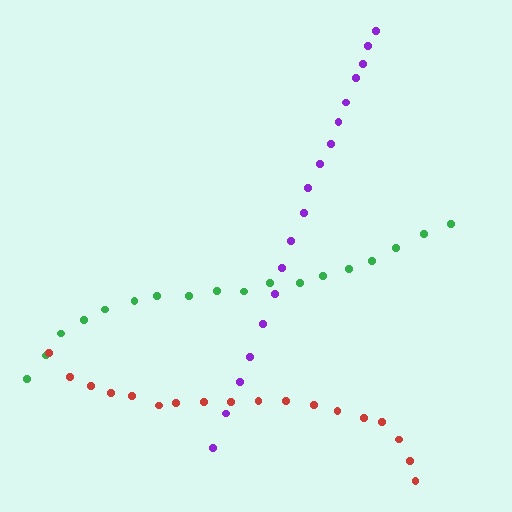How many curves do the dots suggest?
There are 3 distinct paths.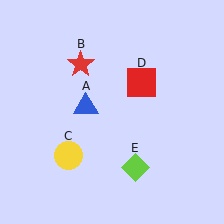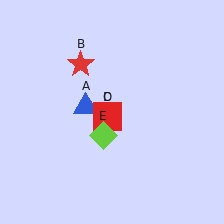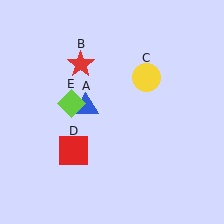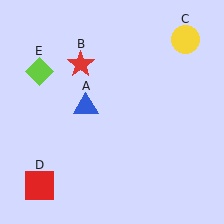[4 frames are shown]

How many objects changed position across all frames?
3 objects changed position: yellow circle (object C), red square (object D), lime diamond (object E).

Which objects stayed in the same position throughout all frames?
Blue triangle (object A) and red star (object B) remained stationary.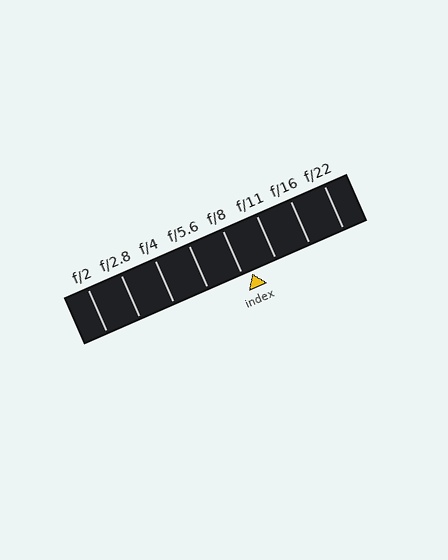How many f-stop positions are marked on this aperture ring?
There are 8 f-stop positions marked.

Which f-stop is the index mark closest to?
The index mark is closest to f/8.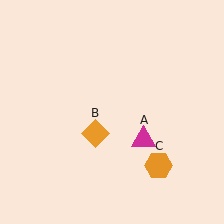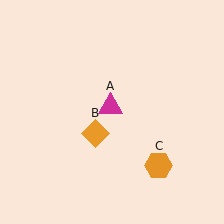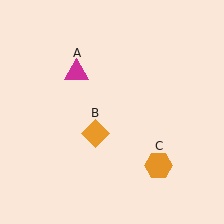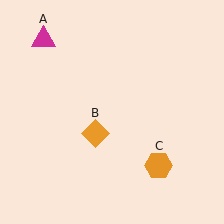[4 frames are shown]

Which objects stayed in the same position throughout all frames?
Orange diamond (object B) and orange hexagon (object C) remained stationary.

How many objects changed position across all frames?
1 object changed position: magenta triangle (object A).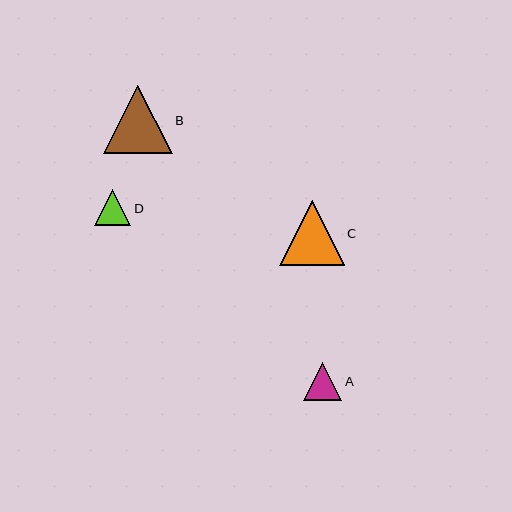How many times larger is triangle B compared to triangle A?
Triangle B is approximately 1.8 times the size of triangle A.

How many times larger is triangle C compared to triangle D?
Triangle C is approximately 1.8 times the size of triangle D.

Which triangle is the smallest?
Triangle D is the smallest with a size of approximately 36 pixels.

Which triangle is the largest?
Triangle B is the largest with a size of approximately 68 pixels.